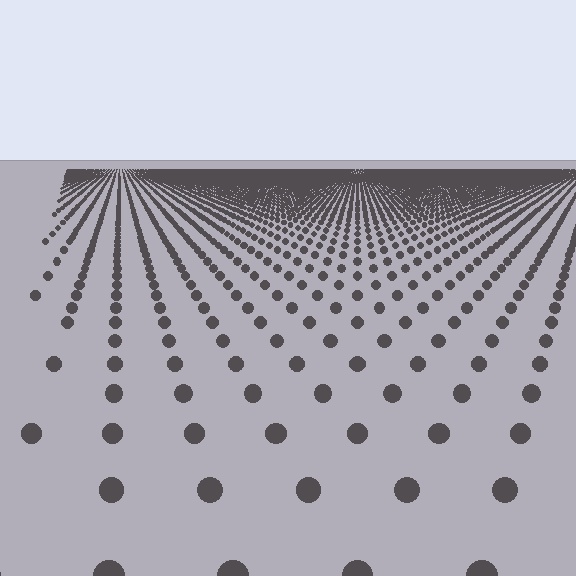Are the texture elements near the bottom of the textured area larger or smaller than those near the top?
Larger. Near the bottom, elements are closer to the viewer and appear at a bigger on-screen size.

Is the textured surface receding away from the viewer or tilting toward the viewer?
The surface is receding away from the viewer. Texture elements get smaller and denser toward the top.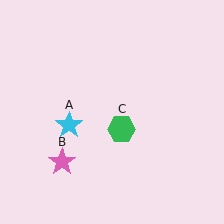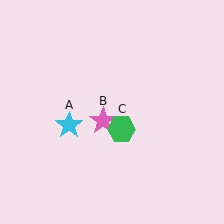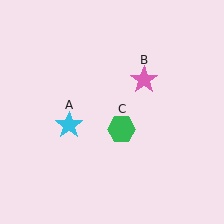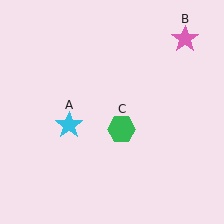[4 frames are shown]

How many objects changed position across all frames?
1 object changed position: pink star (object B).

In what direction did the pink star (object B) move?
The pink star (object B) moved up and to the right.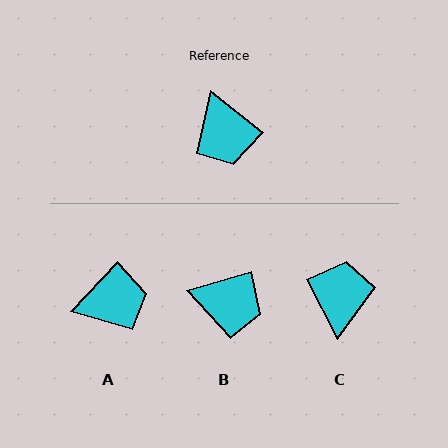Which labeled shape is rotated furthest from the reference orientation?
C, about 156 degrees away.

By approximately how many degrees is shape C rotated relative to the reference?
Approximately 156 degrees counter-clockwise.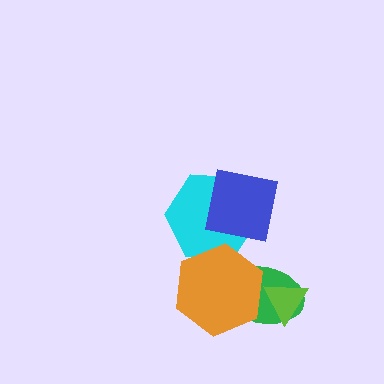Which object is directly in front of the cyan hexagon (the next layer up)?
The orange hexagon is directly in front of the cyan hexagon.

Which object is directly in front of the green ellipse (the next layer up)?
The lime triangle is directly in front of the green ellipse.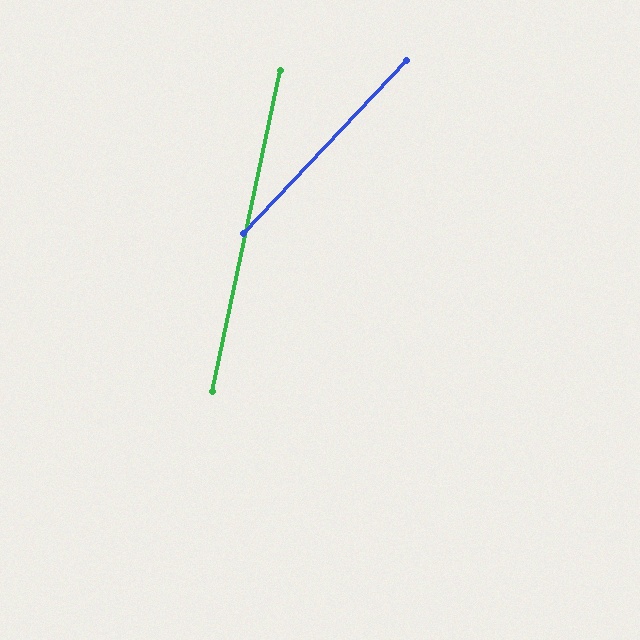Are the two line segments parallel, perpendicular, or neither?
Neither parallel nor perpendicular — they differ by about 31°.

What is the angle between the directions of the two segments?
Approximately 31 degrees.